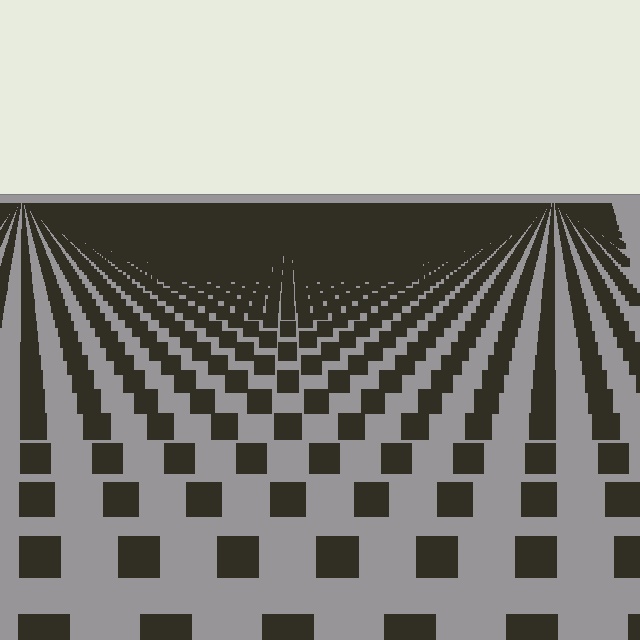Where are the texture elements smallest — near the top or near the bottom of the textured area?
Near the top.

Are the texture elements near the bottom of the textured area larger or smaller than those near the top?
Larger. Near the bottom, elements are closer to the viewer and appear at a bigger on-screen size.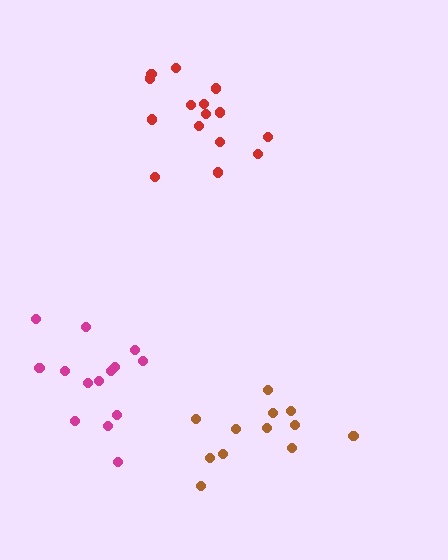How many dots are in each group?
Group 1: 12 dots, Group 2: 14 dots, Group 3: 15 dots (41 total).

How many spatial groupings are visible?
There are 3 spatial groupings.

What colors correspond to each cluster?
The clusters are colored: brown, magenta, red.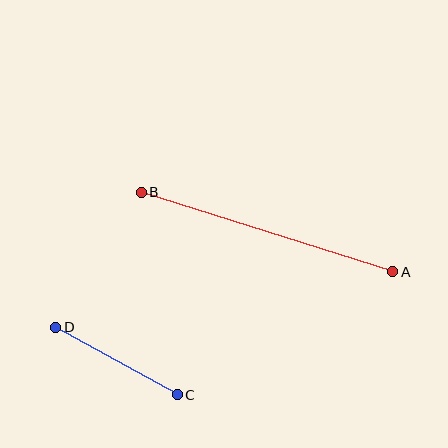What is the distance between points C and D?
The distance is approximately 139 pixels.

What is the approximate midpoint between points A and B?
The midpoint is at approximately (267, 232) pixels.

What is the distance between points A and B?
The distance is approximately 263 pixels.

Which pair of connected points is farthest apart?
Points A and B are farthest apart.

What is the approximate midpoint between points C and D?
The midpoint is at approximately (117, 361) pixels.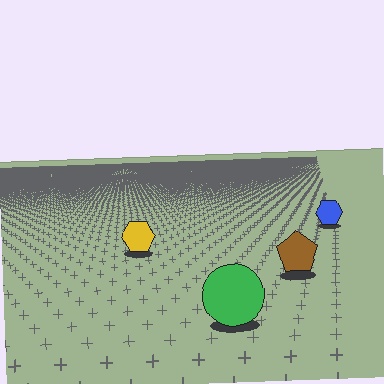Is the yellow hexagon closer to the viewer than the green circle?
No. The green circle is closer — you can tell from the texture gradient: the ground texture is coarser near it.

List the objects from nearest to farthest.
From nearest to farthest: the green circle, the brown pentagon, the yellow hexagon, the blue hexagon.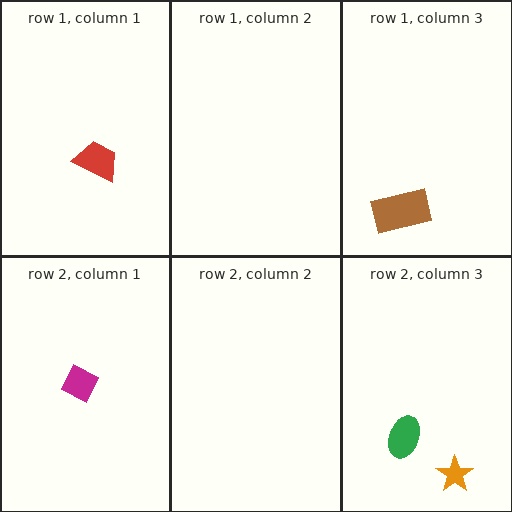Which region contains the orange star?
The row 2, column 3 region.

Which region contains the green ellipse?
The row 2, column 3 region.